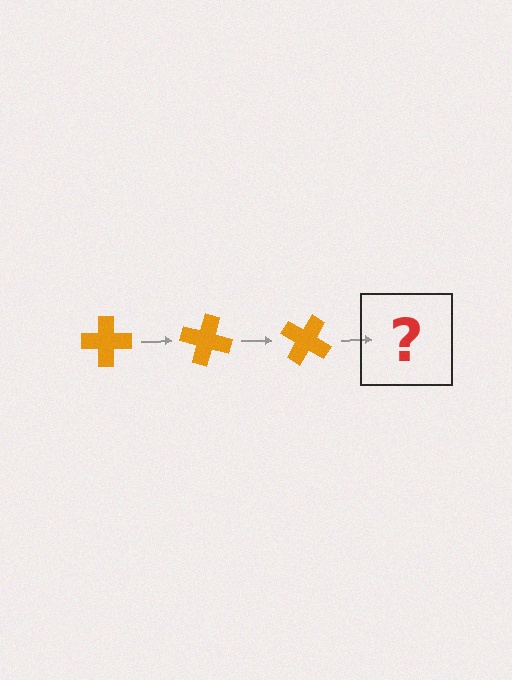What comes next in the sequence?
The next element should be an orange cross rotated 45 degrees.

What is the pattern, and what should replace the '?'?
The pattern is that the cross rotates 15 degrees each step. The '?' should be an orange cross rotated 45 degrees.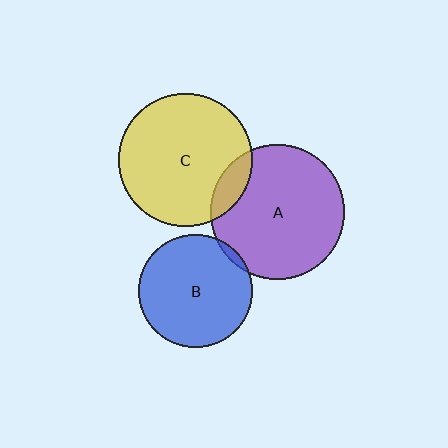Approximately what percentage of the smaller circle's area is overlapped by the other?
Approximately 5%.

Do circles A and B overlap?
Yes.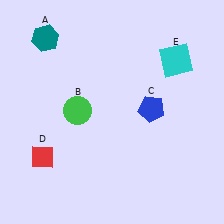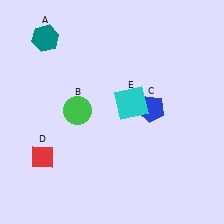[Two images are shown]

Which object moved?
The cyan square (E) moved left.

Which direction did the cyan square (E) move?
The cyan square (E) moved left.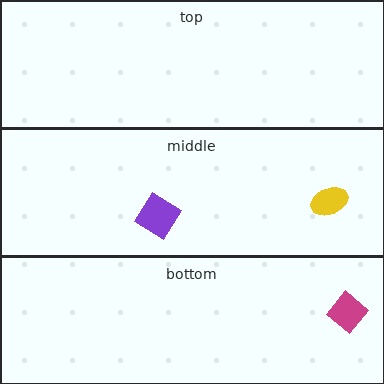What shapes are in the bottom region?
The magenta diamond.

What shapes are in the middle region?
The yellow ellipse, the purple diamond.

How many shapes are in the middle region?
2.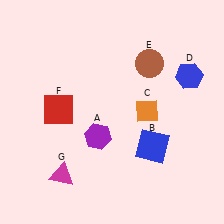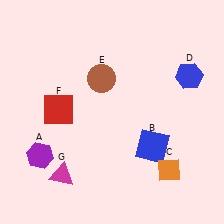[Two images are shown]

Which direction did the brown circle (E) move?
The brown circle (E) moved left.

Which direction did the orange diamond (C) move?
The orange diamond (C) moved down.